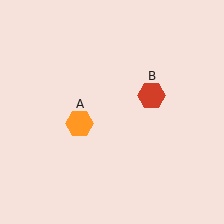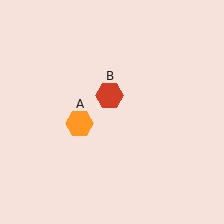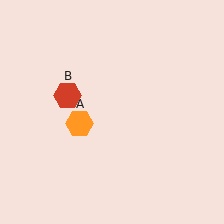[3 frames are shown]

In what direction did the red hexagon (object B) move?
The red hexagon (object B) moved left.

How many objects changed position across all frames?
1 object changed position: red hexagon (object B).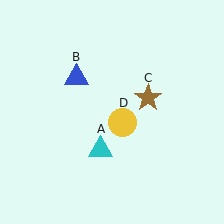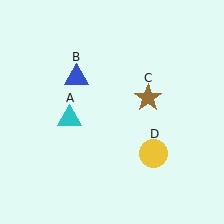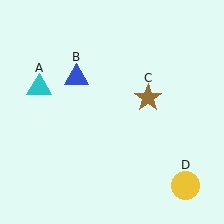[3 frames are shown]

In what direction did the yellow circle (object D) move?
The yellow circle (object D) moved down and to the right.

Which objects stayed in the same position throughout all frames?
Blue triangle (object B) and brown star (object C) remained stationary.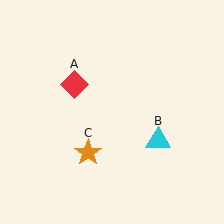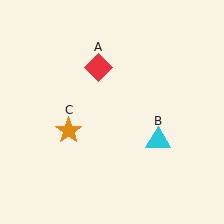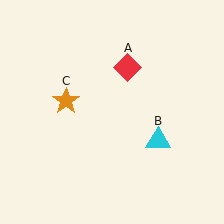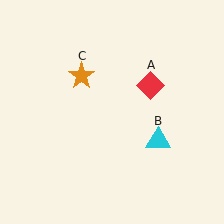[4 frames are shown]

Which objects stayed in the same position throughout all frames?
Cyan triangle (object B) remained stationary.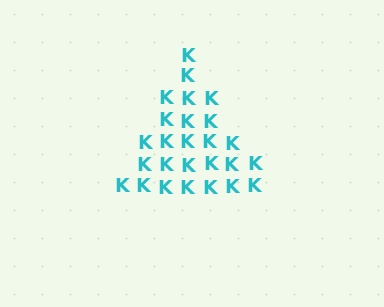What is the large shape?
The large shape is a triangle.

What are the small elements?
The small elements are letter K's.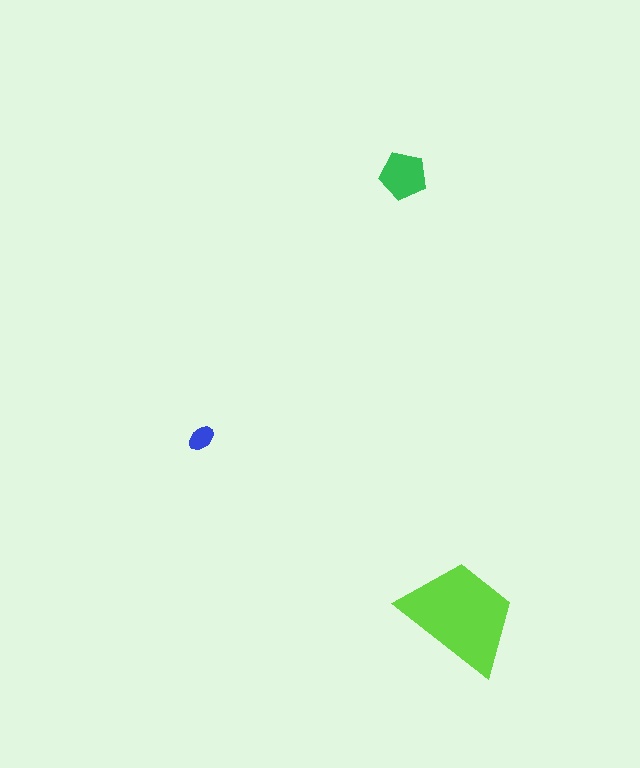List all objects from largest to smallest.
The lime trapezoid, the green pentagon, the blue ellipse.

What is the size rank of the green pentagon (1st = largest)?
2nd.